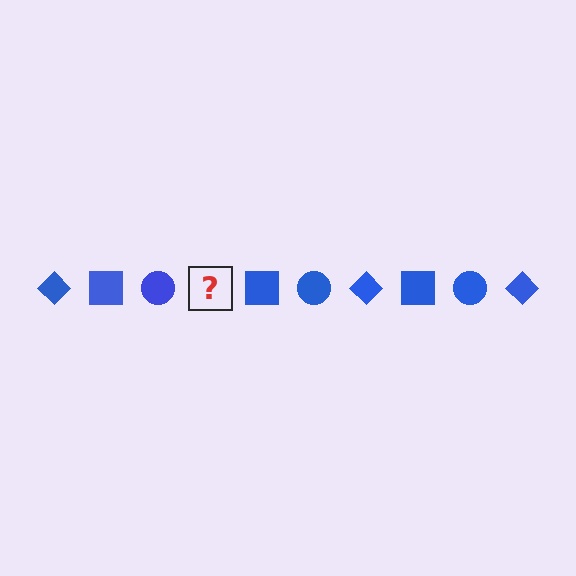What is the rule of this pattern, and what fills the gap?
The rule is that the pattern cycles through diamond, square, circle shapes in blue. The gap should be filled with a blue diamond.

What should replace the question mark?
The question mark should be replaced with a blue diamond.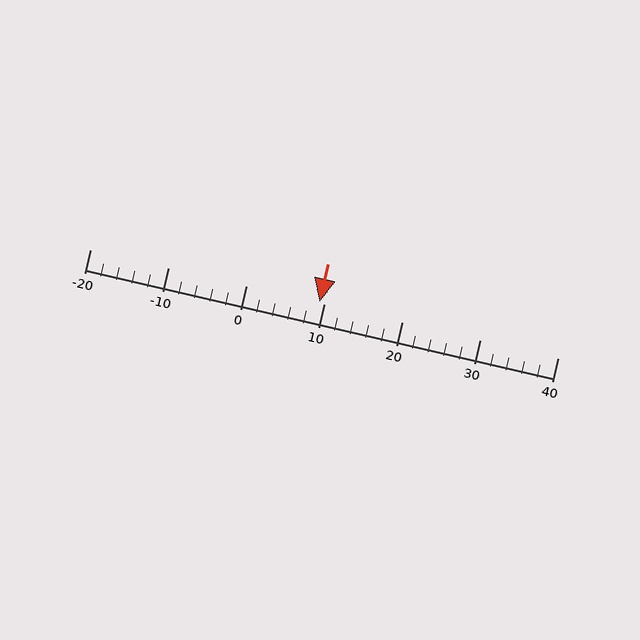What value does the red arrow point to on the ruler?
The red arrow points to approximately 9.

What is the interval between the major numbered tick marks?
The major tick marks are spaced 10 units apart.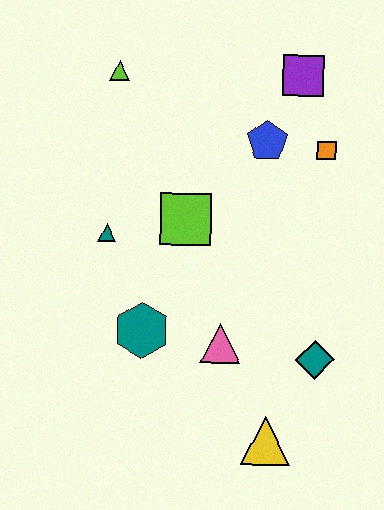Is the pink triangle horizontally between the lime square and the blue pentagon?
Yes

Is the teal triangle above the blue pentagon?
No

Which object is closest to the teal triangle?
The lime square is closest to the teal triangle.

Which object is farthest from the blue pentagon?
The yellow triangle is farthest from the blue pentagon.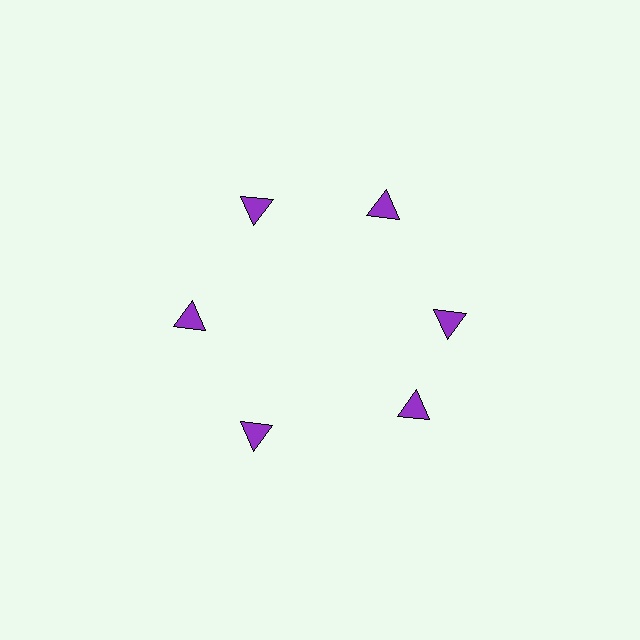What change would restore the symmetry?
The symmetry would be restored by rotating it back into even spacing with its neighbors so that all 6 triangles sit at equal angles and equal distance from the center.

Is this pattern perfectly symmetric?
No. The 6 purple triangles are arranged in a ring, but one element near the 5 o'clock position is rotated out of alignment along the ring, breaking the 6-fold rotational symmetry.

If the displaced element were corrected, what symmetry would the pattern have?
It would have 6-fold rotational symmetry — the pattern would map onto itself every 60 degrees.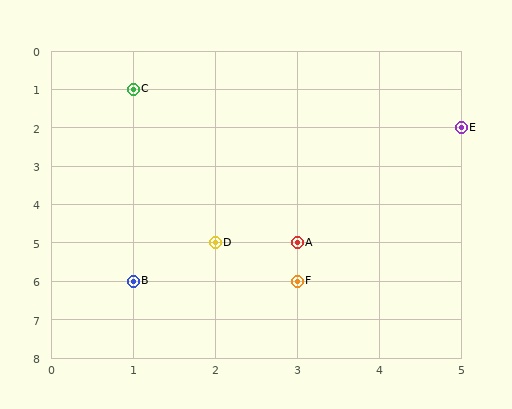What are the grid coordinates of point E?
Point E is at grid coordinates (5, 2).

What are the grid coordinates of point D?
Point D is at grid coordinates (2, 5).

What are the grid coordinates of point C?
Point C is at grid coordinates (1, 1).